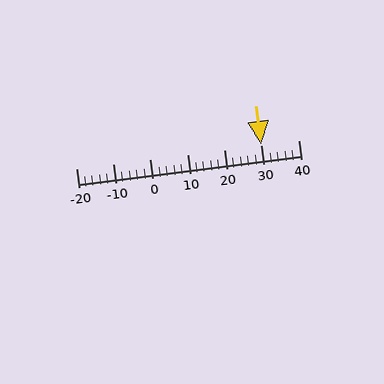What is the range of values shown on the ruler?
The ruler shows values from -20 to 40.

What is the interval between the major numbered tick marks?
The major tick marks are spaced 10 units apart.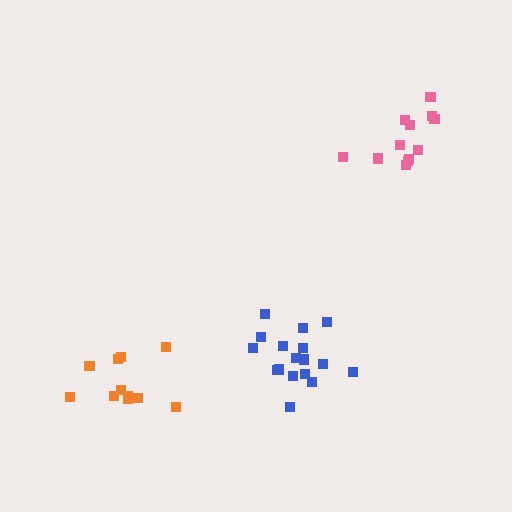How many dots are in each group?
Group 1: 11 dots, Group 2: 17 dots, Group 3: 12 dots (40 total).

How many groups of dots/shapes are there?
There are 3 groups.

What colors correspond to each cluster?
The clusters are colored: orange, blue, pink.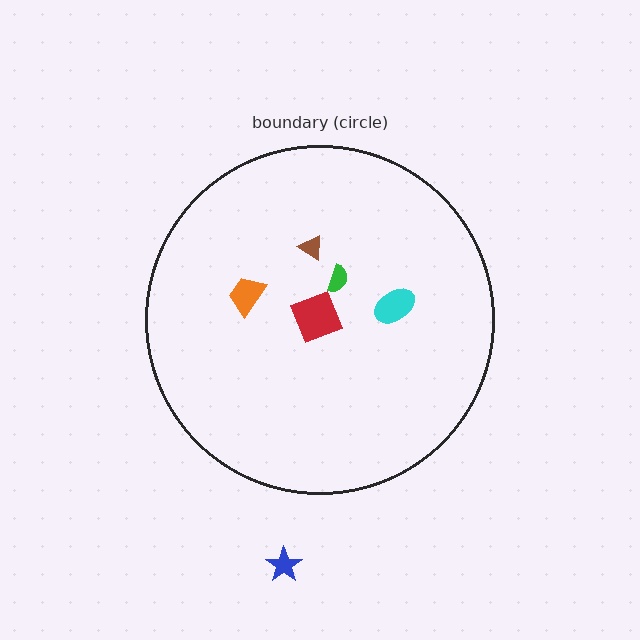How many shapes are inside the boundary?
5 inside, 1 outside.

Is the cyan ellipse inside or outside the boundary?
Inside.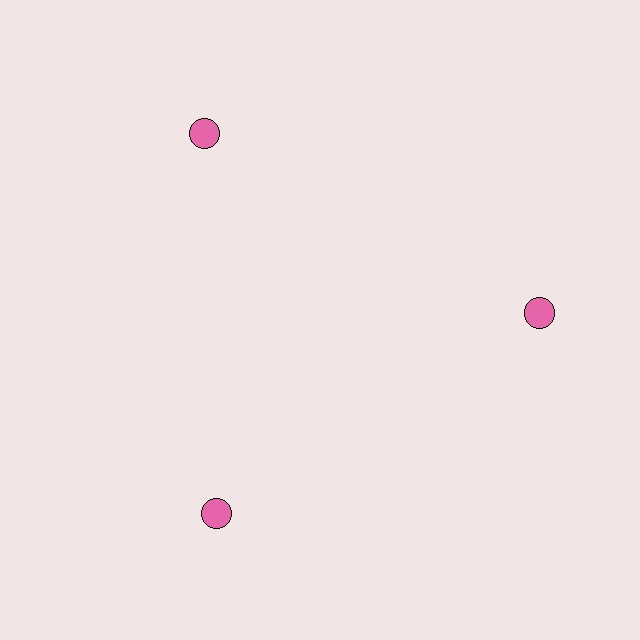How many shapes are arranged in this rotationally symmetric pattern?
There are 3 shapes, arranged in 3 groups of 1.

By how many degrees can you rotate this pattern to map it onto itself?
The pattern maps onto itself every 120 degrees of rotation.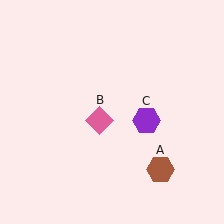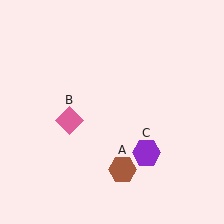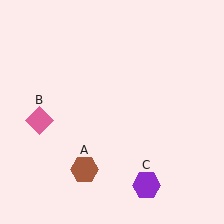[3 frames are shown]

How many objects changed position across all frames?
3 objects changed position: brown hexagon (object A), pink diamond (object B), purple hexagon (object C).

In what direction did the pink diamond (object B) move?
The pink diamond (object B) moved left.